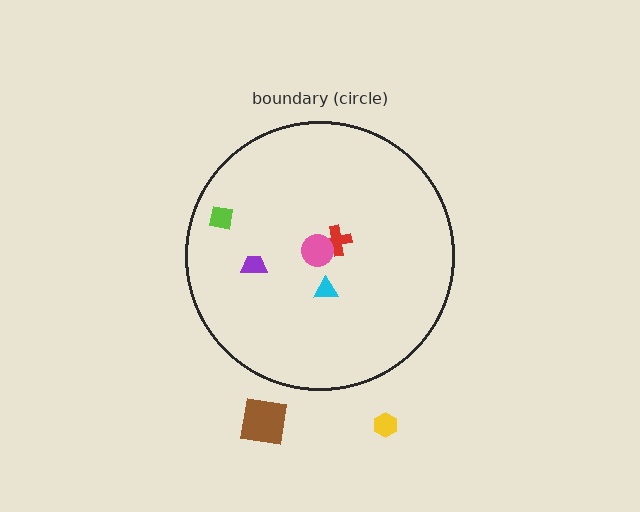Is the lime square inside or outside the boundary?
Inside.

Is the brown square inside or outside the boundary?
Outside.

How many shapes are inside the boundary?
5 inside, 2 outside.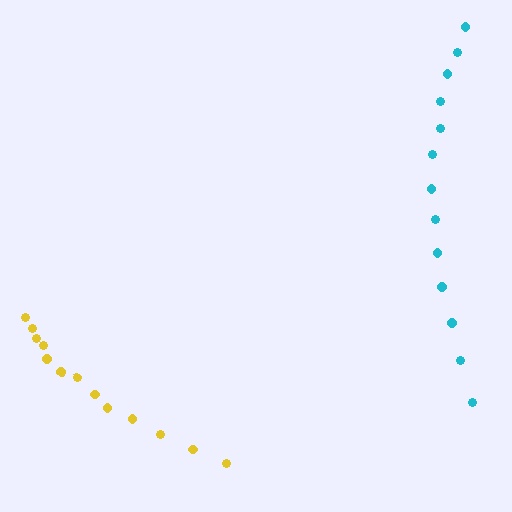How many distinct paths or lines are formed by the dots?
There are 2 distinct paths.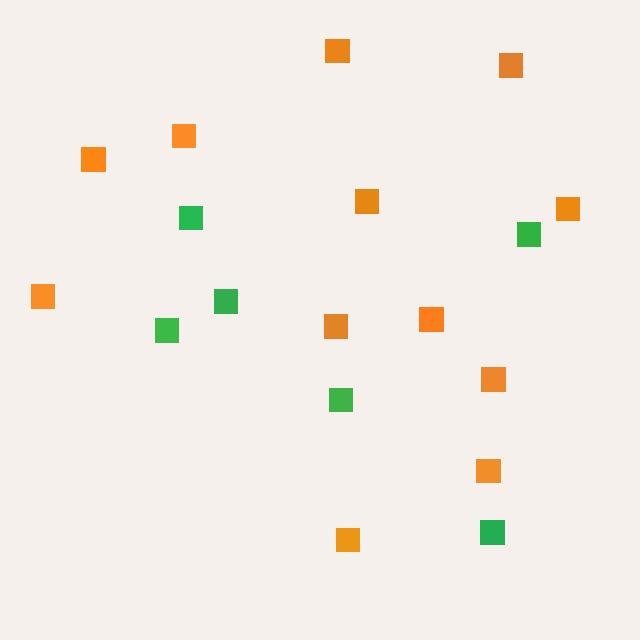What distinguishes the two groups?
There are 2 groups: one group of orange squares (12) and one group of green squares (6).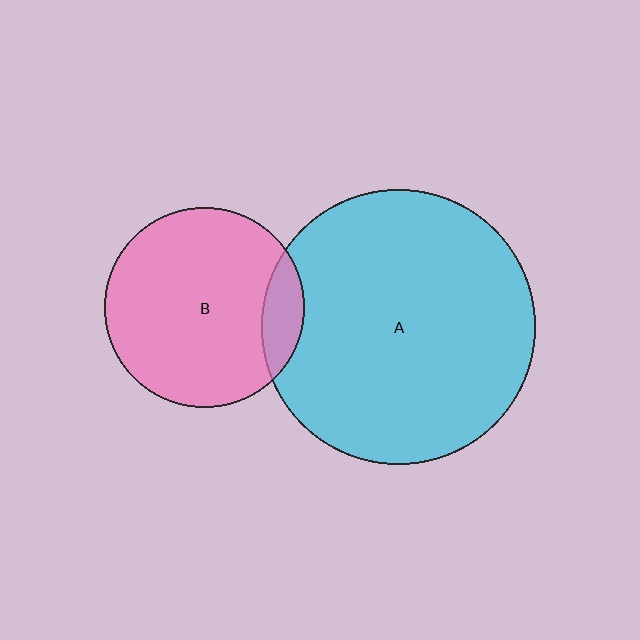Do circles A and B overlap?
Yes.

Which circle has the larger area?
Circle A (cyan).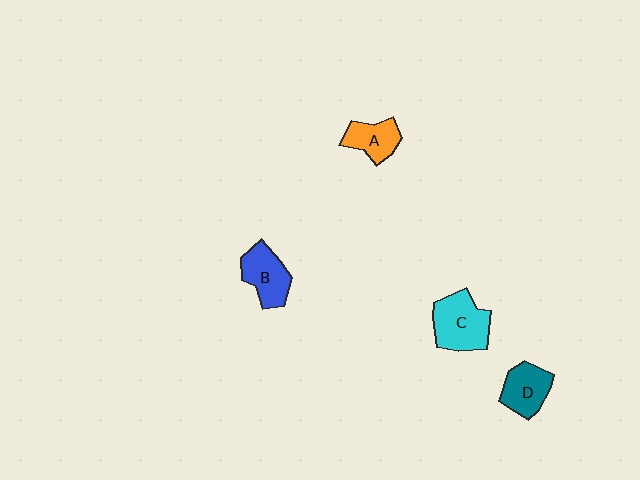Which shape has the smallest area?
Shape A (orange).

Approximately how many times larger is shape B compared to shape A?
Approximately 1.3 times.